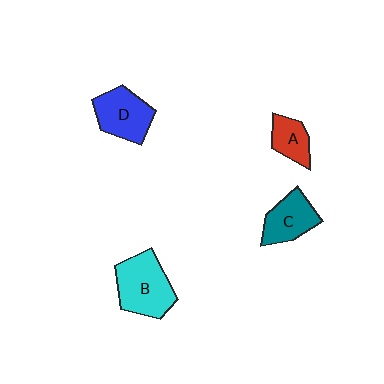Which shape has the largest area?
Shape B (cyan).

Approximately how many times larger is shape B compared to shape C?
Approximately 1.4 times.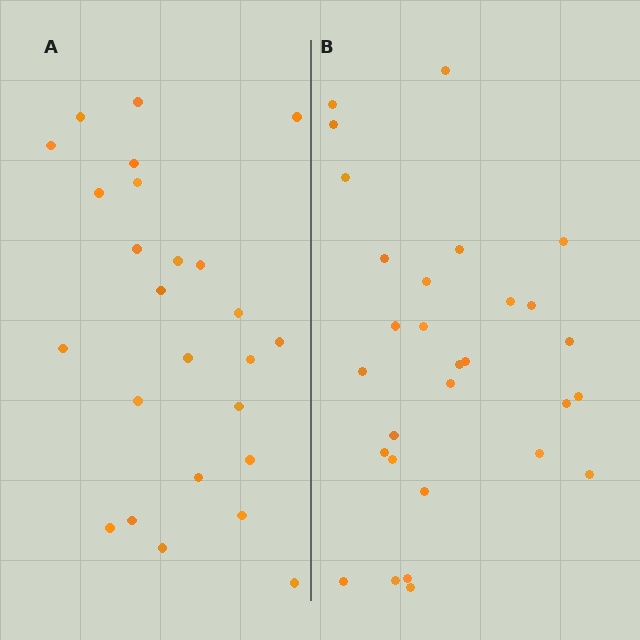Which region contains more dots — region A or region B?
Region B (the right region) has more dots.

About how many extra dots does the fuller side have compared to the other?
Region B has about 4 more dots than region A.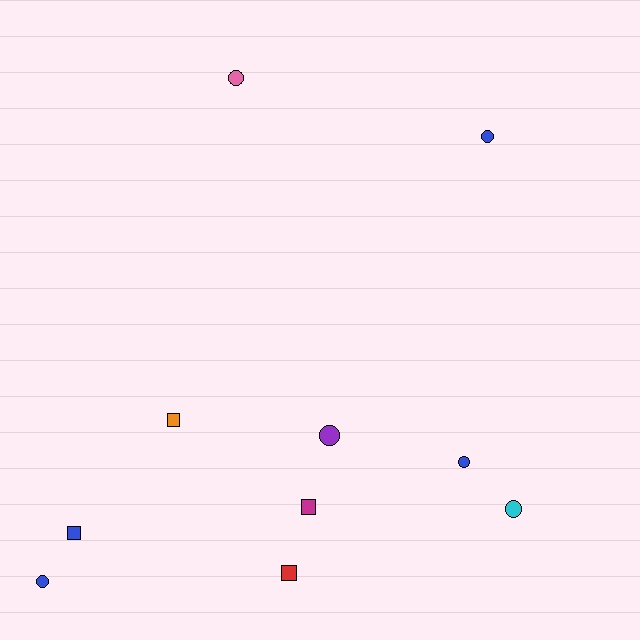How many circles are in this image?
There are 6 circles.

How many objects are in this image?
There are 10 objects.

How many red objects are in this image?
There is 1 red object.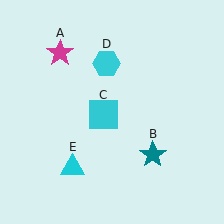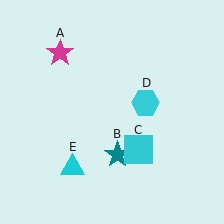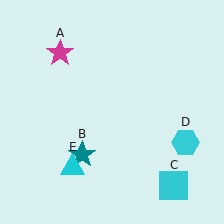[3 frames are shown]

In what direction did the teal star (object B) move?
The teal star (object B) moved left.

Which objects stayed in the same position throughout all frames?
Magenta star (object A) and cyan triangle (object E) remained stationary.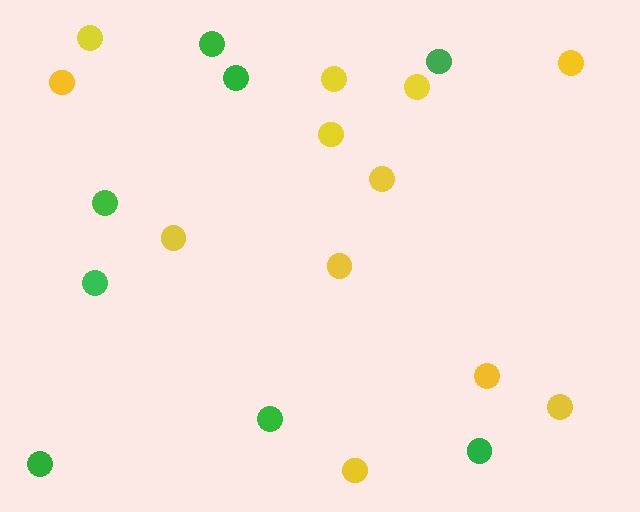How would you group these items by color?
There are 2 groups: one group of yellow circles (12) and one group of green circles (8).